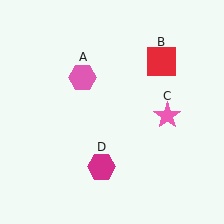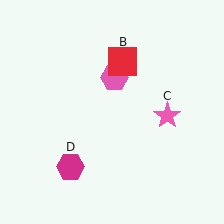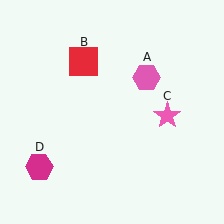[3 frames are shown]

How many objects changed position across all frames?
3 objects changed position: pink hexagon (object A), red square (object B), magenta hexagon (object D).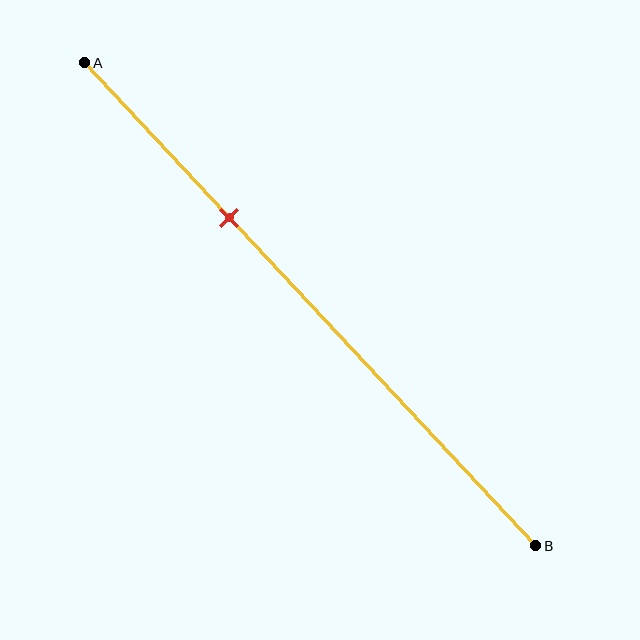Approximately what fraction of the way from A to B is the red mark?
The red mark is approximately 30% of the way from A to B.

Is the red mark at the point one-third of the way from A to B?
Yes, the mark is approximately at the one-third point.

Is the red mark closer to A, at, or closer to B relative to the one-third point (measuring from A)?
The red mark is approximately at the one-third point of segment AB.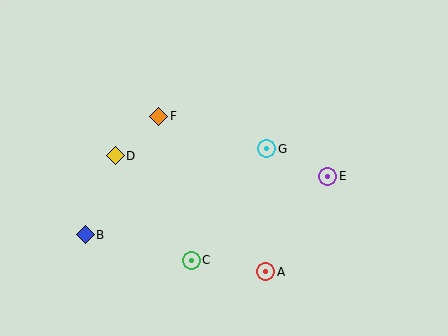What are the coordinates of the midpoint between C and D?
The midpoint between C and D is at (153, 208).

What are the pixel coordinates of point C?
Point C is at (191, 260).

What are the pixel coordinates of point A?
Point A is at (266, 272).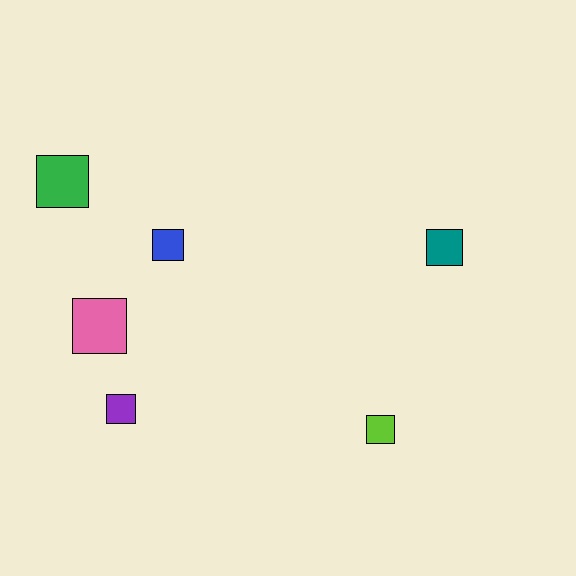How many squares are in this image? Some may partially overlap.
There are 6 squares.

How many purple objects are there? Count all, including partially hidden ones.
There is 1 purple object.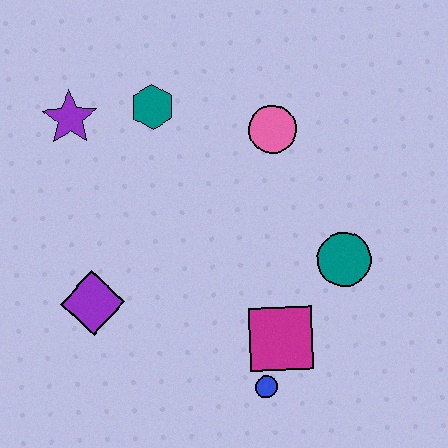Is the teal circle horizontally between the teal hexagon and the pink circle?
No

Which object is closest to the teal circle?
The magenta square is closest to the teal circle.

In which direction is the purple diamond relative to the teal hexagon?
The purple diamond is below the teal hexagon.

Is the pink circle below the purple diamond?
No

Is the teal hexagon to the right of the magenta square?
No